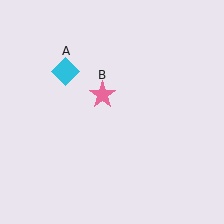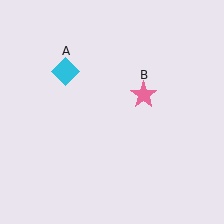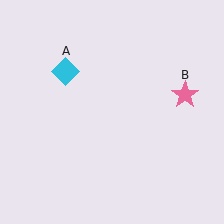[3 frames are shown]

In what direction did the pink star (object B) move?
The pink star (object B) moved right.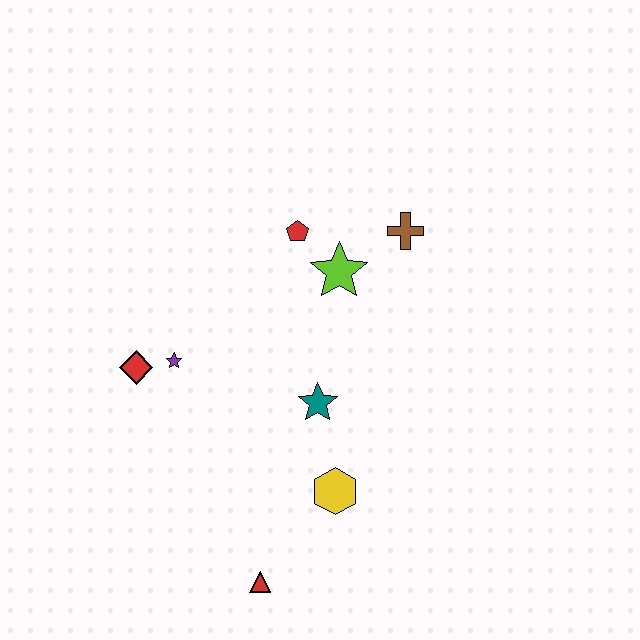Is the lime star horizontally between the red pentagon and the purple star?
No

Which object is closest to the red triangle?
The yellow hexagon is closest to the red triangle.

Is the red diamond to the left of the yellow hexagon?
Yes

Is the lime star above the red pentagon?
No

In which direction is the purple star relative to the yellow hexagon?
The purple star is to the left of the yellow hexagon.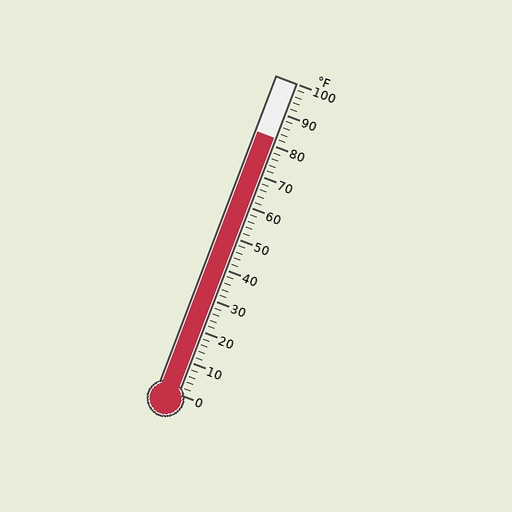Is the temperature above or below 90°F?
The temperature is below 90°F.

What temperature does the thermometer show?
The thermometer shows approximately 82°F.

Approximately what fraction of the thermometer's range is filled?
The thermometer is filled to approximately 80% of its range.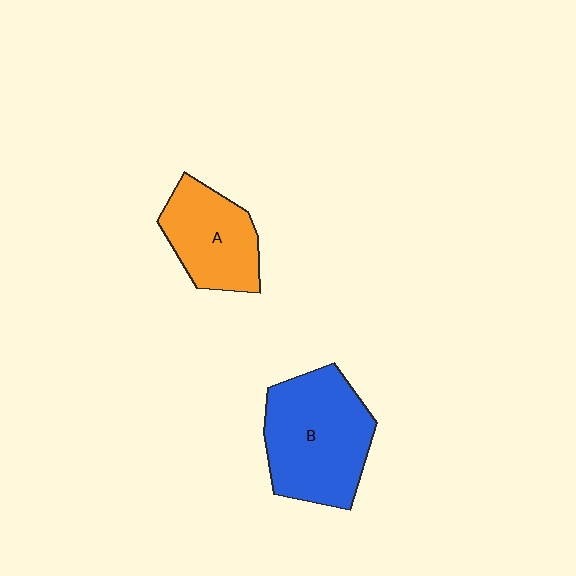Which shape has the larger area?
Shape B (blue).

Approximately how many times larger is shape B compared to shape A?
Approximately 1.5 times.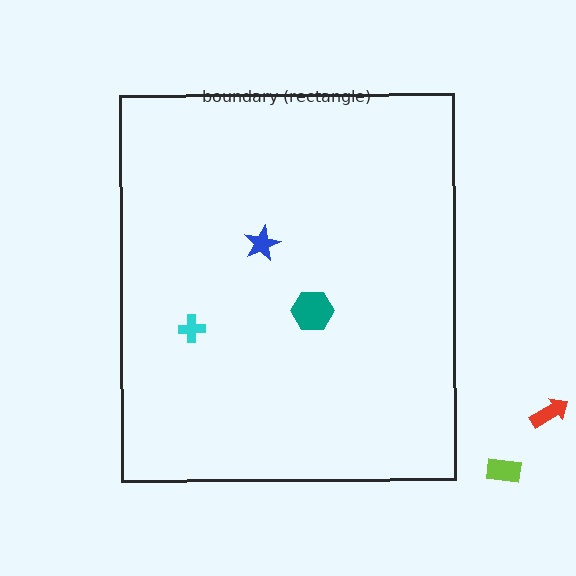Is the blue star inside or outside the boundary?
Inside.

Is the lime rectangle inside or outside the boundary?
Outside.